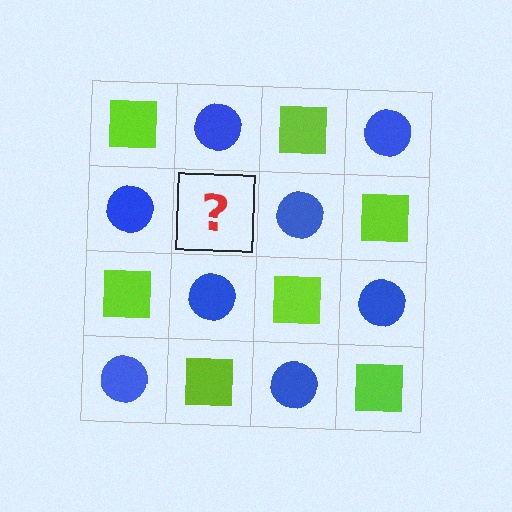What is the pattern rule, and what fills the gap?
The rule is that it alternates lime square and blue circle in a checkerboard pattern. The gap should be filled with a lime square.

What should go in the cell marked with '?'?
The missing cell should contain a lime square.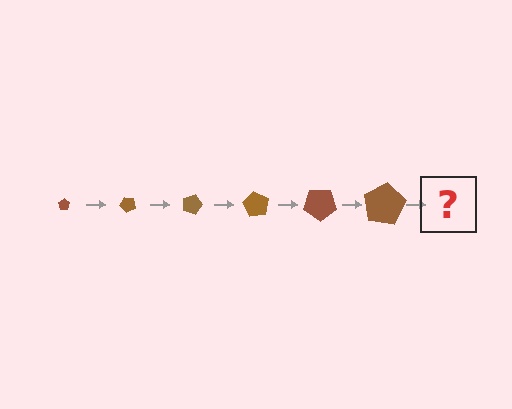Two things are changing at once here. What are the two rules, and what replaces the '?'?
The two rules are that the pentagon grows larger each step and it rotates 45 degrees each step. The '?' should be a pentagon, larger than the previous one and rotated 270 degrees from the start.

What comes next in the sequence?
The next element should be a pentagon, larger than the previous one and rotated 270 degrees from the start.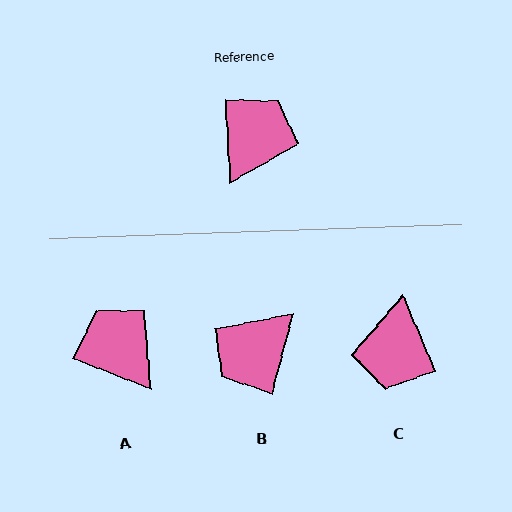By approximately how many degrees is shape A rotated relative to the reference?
Approximately 65 degrees counter-clockwise.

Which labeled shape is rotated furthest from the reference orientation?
B, about 162 degrees away.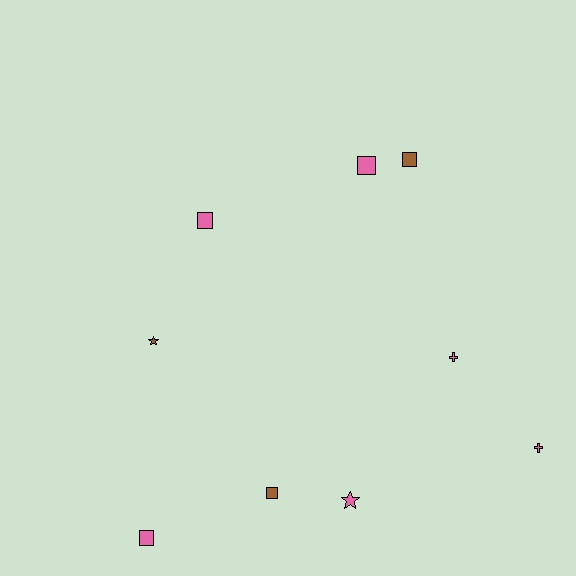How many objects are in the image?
There are 9 objects.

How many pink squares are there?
There are 3 pink squares.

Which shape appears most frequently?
Square, with 5 objects.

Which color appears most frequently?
Pink, with 6 objects.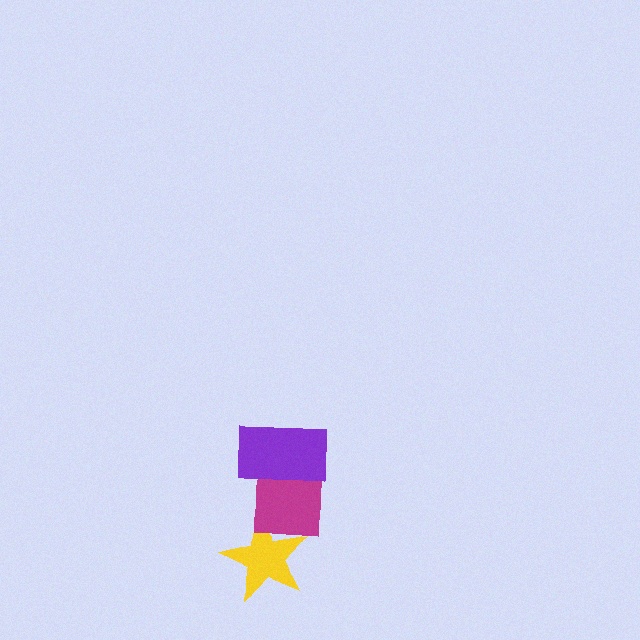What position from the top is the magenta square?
The magenta square is 2nd from the top.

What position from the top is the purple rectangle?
The purple rectangle is 1st from the top.